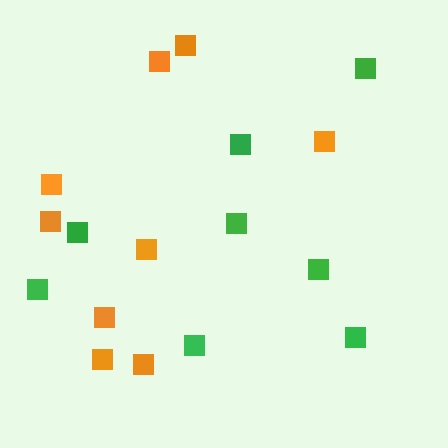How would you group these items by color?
There are 2 groups: one group of green squares (8) and one group of orange squares (9).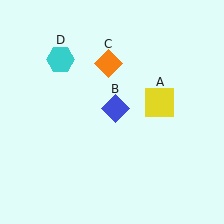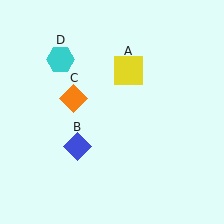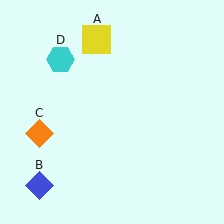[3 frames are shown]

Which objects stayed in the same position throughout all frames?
Cyan hexagon (object D) remained stationary.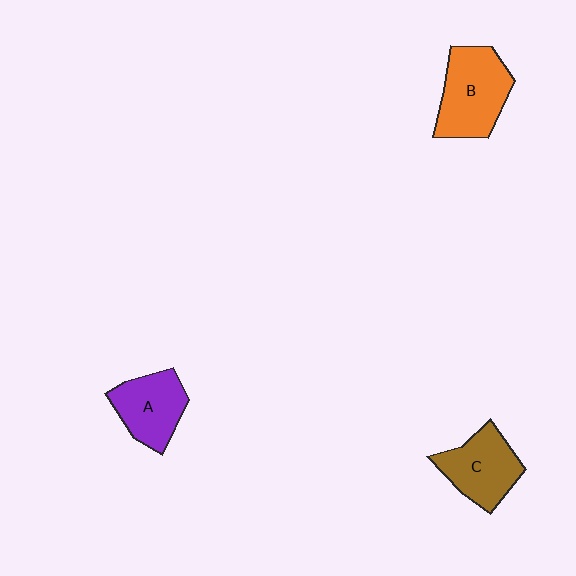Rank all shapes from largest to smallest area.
From largest to smallest: B (orange), C (brown), A (purple).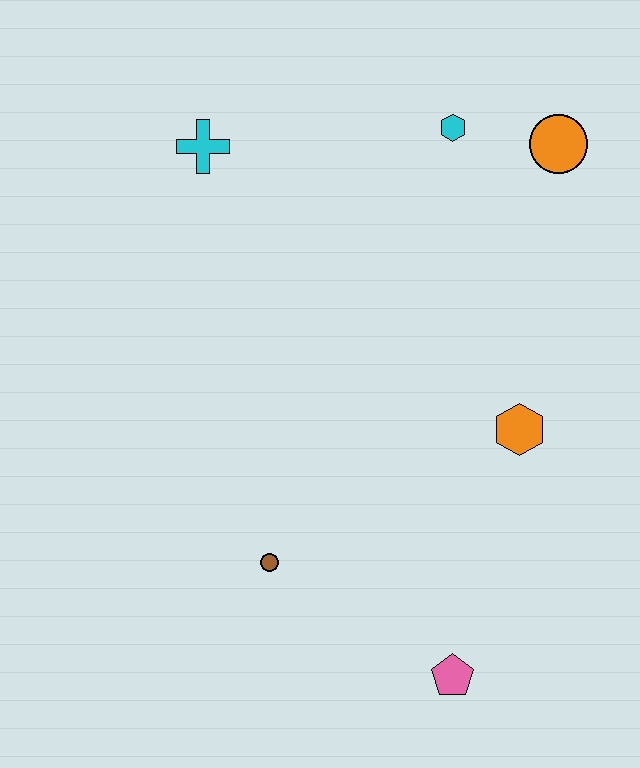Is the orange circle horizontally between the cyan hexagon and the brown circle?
No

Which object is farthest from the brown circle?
The orange circle is farthest from the brown circle.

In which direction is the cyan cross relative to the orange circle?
The cyan cross is to the left of the orange circle.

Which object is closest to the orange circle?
The cyan hexagon is closest to the orange circle.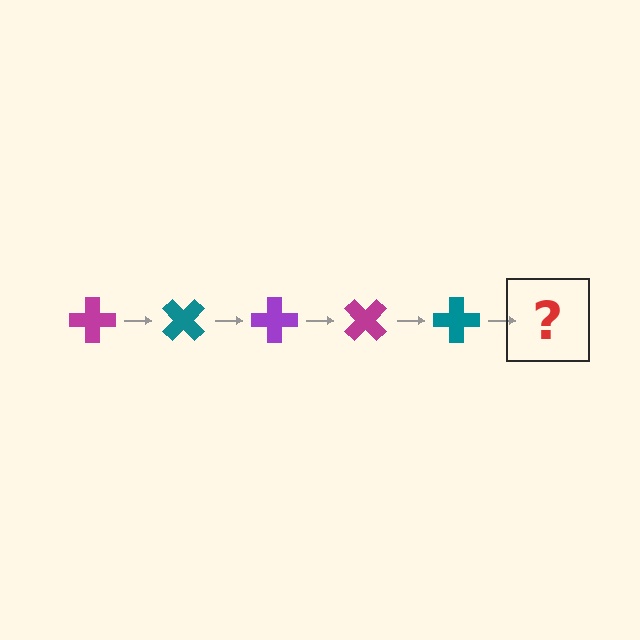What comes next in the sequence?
The next element should be a purple cross, rotated 225 degrees from the start.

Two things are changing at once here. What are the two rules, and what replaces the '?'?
The two rules are that it rotates 45 degrees each step and the color cycles through magenta, teal, and purple. The '?' should be a purple cross, rotated 225 degrees from the start.